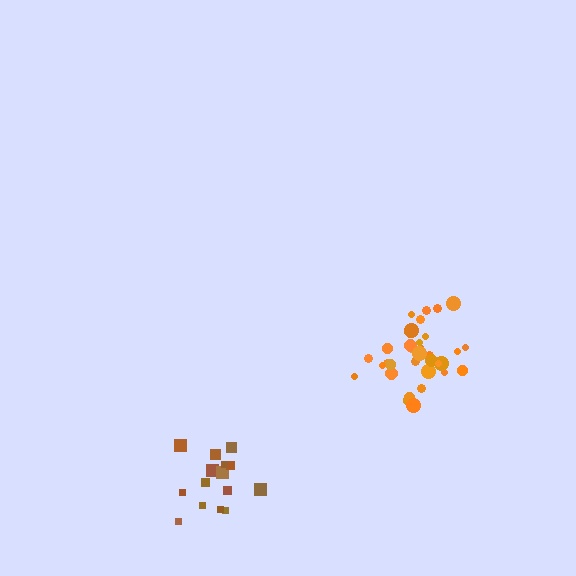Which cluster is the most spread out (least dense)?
Brown.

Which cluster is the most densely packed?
Orange.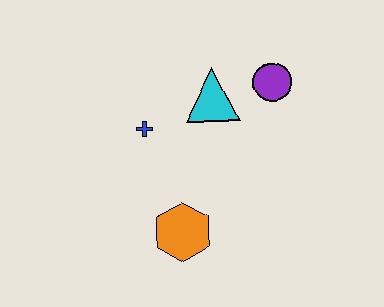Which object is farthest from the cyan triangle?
The orange hexagon is farthest from the cyan triangle.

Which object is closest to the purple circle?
The cyan triangle is closest to the purple circle.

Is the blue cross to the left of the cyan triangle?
Yes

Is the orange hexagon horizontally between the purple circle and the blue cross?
Yes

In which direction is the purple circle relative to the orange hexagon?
The purple circle is above the orange hexagon.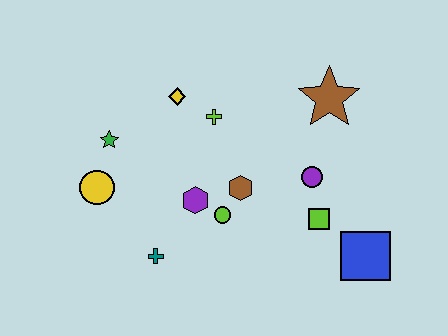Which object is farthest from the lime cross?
The blue square is farthest from the lime cross.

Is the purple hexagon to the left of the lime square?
Yes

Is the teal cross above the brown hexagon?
No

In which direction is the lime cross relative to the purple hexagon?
The lime cross is above the purple hexagon.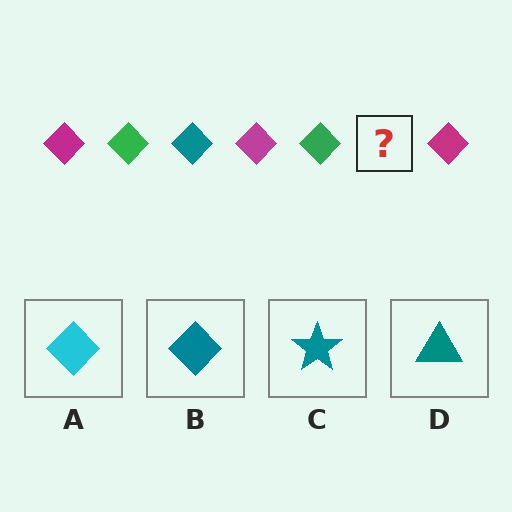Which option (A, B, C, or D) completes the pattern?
B.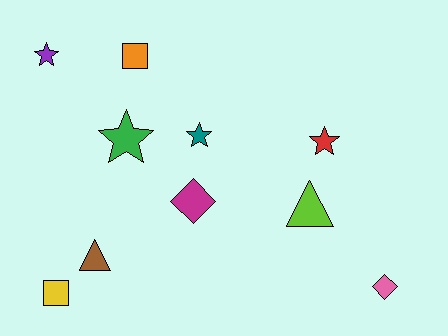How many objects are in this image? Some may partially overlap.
There are 10 objects.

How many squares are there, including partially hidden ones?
There are 2 squares.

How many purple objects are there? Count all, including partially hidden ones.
There is 1 purple object.